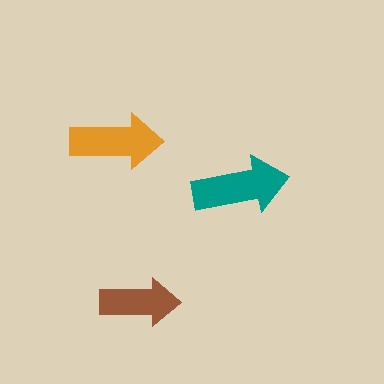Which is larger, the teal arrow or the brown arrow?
The teal one.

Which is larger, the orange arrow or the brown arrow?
The orange one.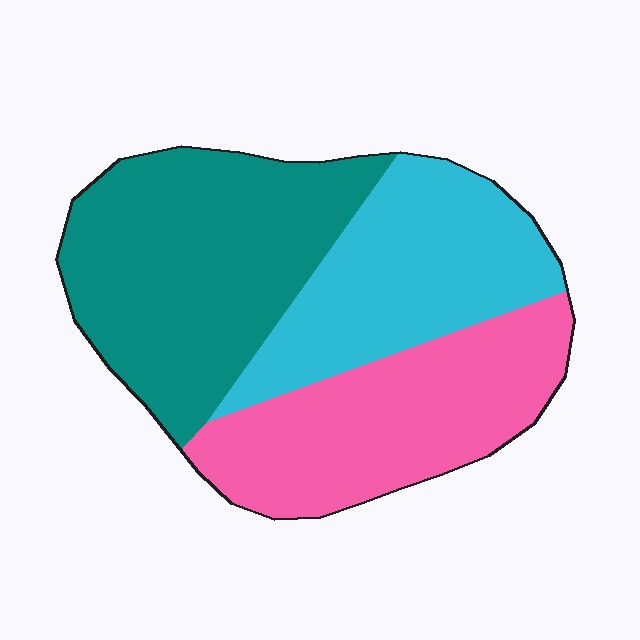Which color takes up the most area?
Teal, at roughly 40%.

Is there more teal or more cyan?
Teal.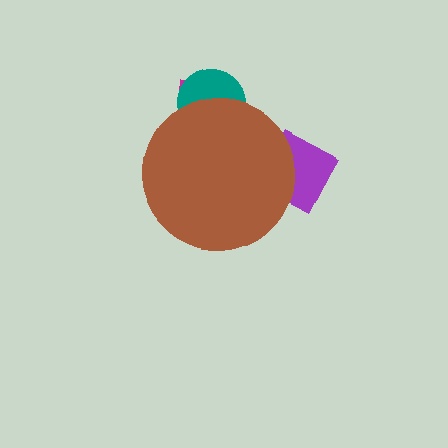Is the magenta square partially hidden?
Yes, the magenta square is partially hidden behind the brown circle.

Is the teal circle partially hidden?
Yes, the teal circle is partially hidden behind the brown circle.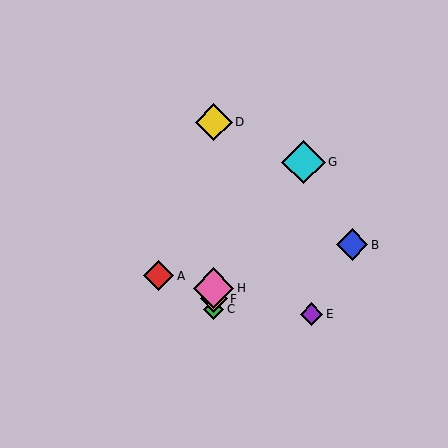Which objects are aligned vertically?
Objects C, D, F, H are aligned vertically.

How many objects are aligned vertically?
4 objects (C, D, F, H) are aligned vertically.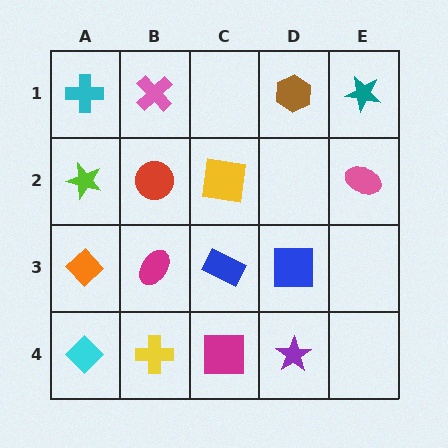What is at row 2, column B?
A red circle.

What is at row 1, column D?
A brown hexagon.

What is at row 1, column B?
A pink cross.